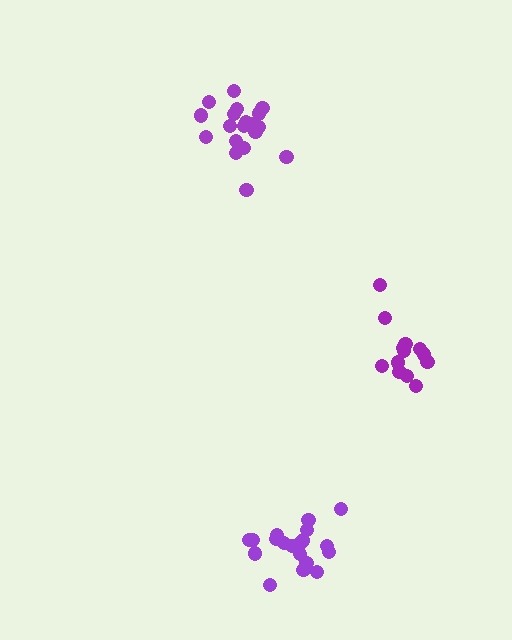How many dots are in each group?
Group 1: 19 dots, Group 2: 13 dots, Group 3: 19 dots (51 total).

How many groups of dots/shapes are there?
There are 3 groups.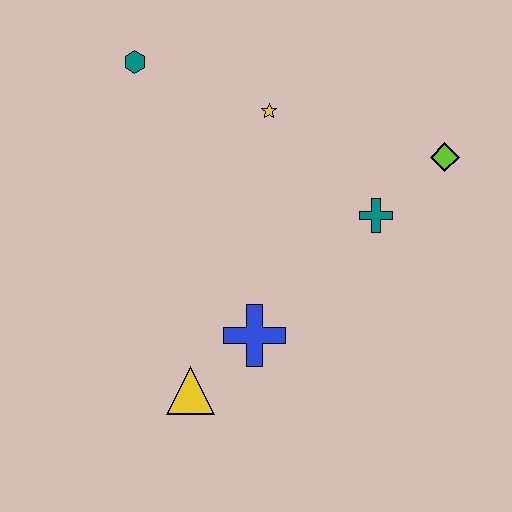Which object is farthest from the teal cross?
The teal hexagon is farthest from the teal cross.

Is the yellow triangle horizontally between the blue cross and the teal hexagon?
Yes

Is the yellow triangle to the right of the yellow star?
No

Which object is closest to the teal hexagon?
The yellow star is closest to the teal hexagon.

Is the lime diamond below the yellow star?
Yes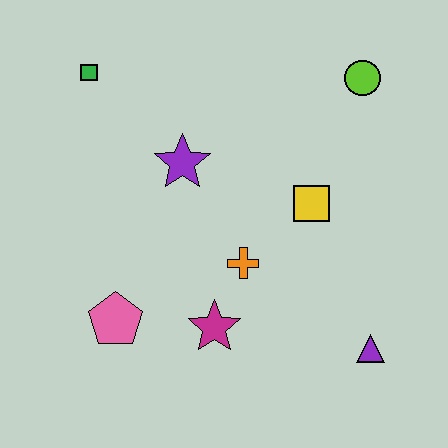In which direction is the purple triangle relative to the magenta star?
The purple triangle is to the right of the magenta star.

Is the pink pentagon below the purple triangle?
No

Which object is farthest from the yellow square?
The green square is farthest from the yellow square.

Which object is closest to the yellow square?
The orange cross is closest to the yellow square.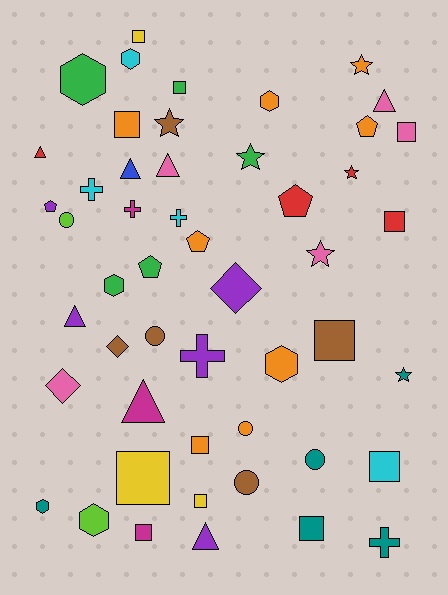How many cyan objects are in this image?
There are 4 cyan objects.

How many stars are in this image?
There are 6 stars.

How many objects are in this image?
There are 50 objects.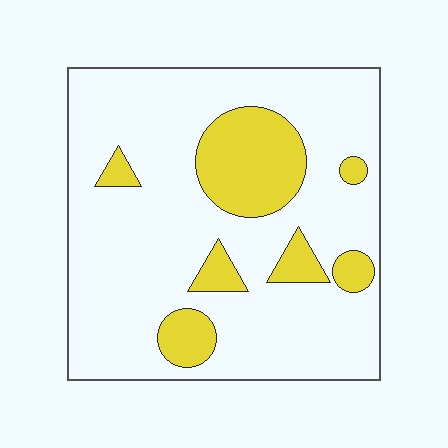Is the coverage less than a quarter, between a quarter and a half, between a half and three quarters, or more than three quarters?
Less than a quarter.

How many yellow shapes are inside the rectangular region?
7.